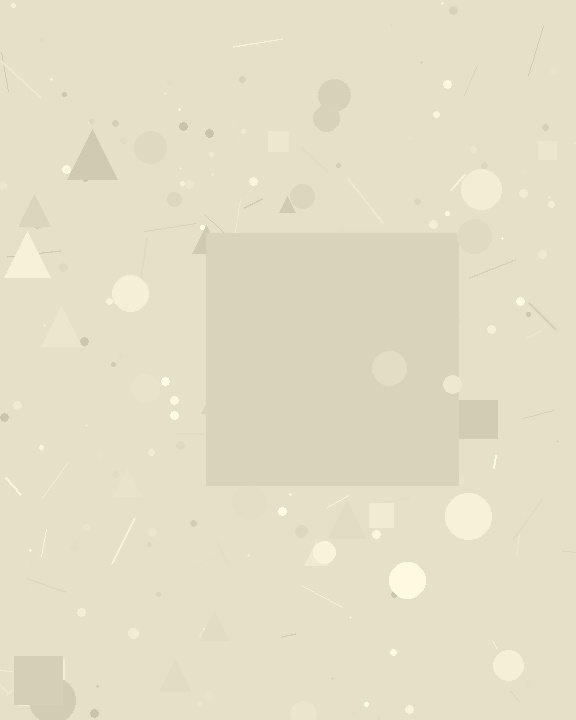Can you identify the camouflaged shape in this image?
The camouflaged shape is a square.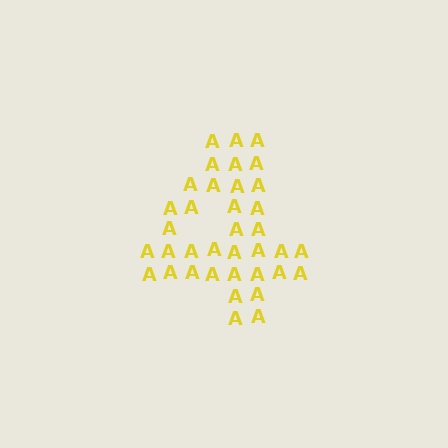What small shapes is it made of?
It is made of small letter A's.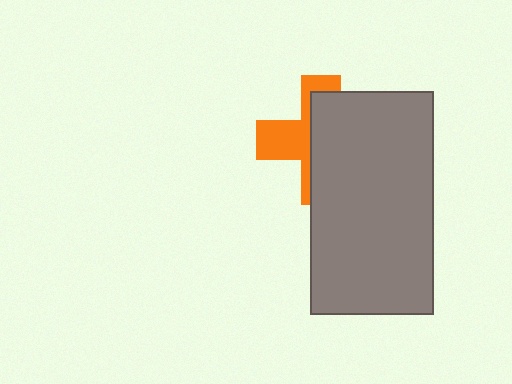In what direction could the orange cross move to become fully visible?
The orange cross could move left. That would shift it out from behind the gray rectangle entirely.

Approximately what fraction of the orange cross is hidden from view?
Roughly 61% of the orange cross is hidden behind the gray rectangle.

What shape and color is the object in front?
The object in front is a gray rectangle.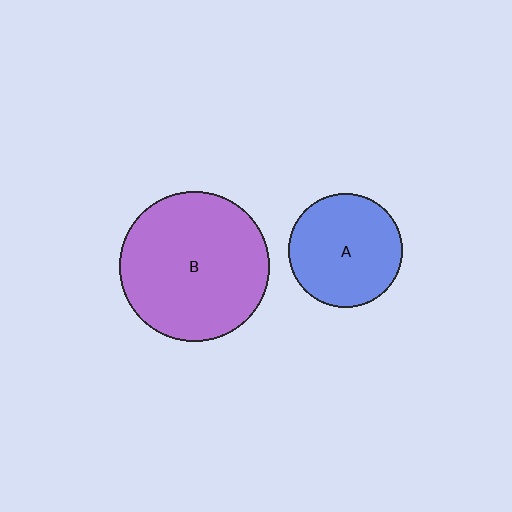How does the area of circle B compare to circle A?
Approximately 1.7 times.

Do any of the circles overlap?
No, none of the circles overlap.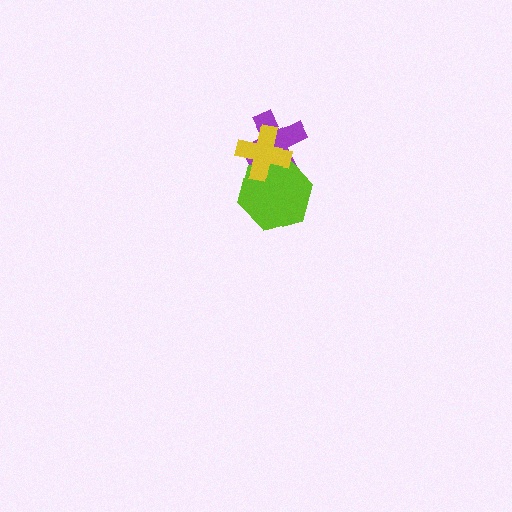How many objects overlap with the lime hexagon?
2 objects overlap with the lime hexagon.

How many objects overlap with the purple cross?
2 objects overlap with the purple cross.